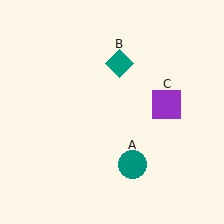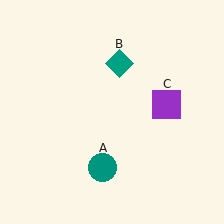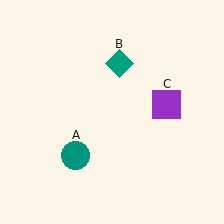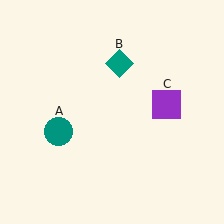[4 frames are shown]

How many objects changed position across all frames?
1 object changed position: teal circle (object A).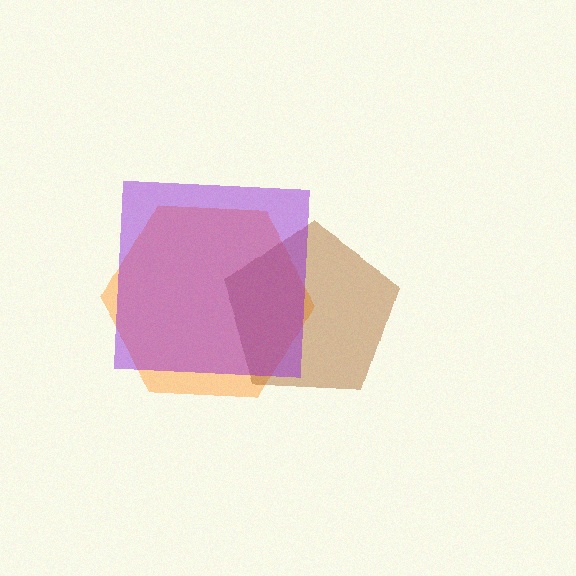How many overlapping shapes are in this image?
There are 3 overlapping shapes in the image.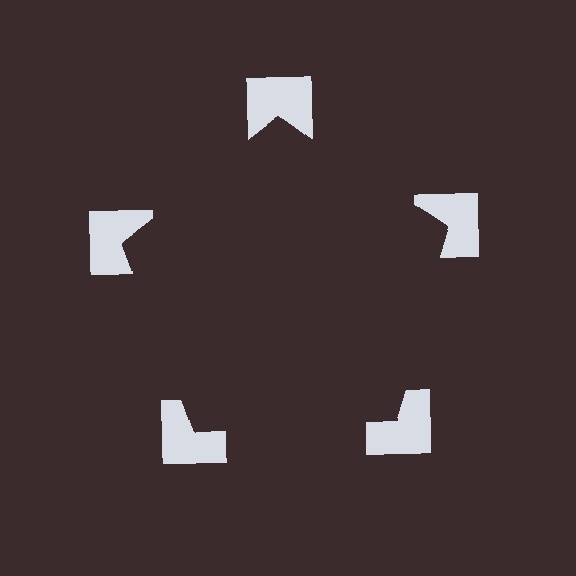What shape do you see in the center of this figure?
An illusory pentagon — its edges are inferred from the aligned wedge cuts in the notched squares, not physically drawn.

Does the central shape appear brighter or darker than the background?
It typically appears slightly darker than the background, even though no actual brightness change is drawn.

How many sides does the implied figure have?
5 sides.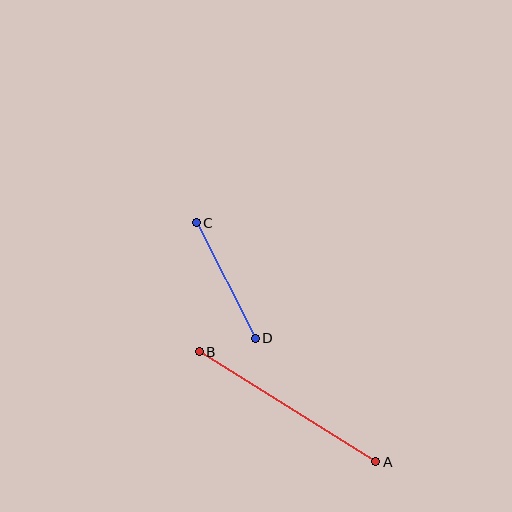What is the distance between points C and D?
The distance is approximately 130 pixels.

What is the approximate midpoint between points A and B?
The midpoint is at approximately (288, 407) pixels.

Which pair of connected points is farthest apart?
Points A and B are farthest apart.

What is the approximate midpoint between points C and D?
The midpoint is at approximately (226, 281) pixels.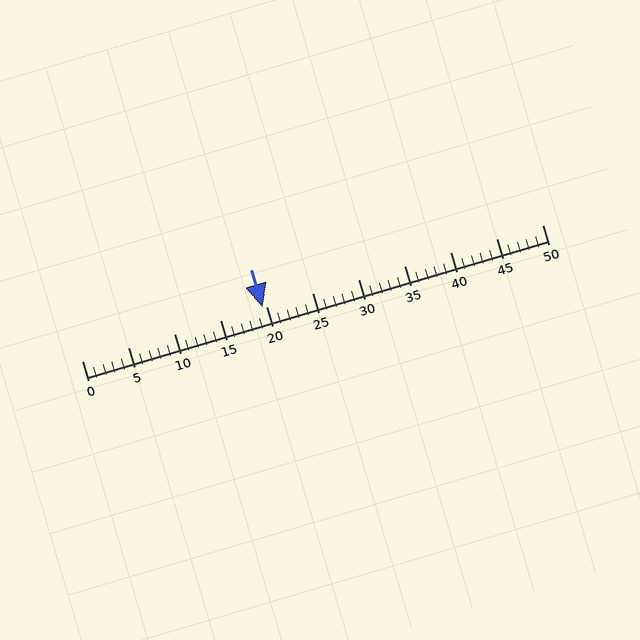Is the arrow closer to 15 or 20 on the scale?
The arrow is closer to 20.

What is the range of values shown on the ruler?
The ruler shows values from 0 to 50.